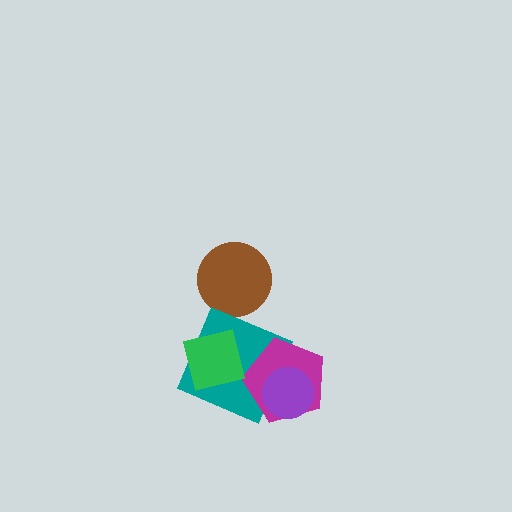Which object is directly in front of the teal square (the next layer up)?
The magenta pentagon is directly in front of the teal square.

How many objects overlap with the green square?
1 object overlaps with the green square.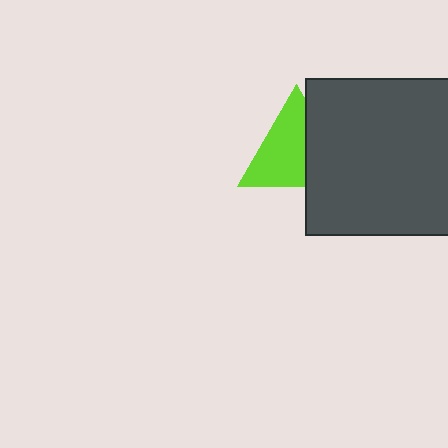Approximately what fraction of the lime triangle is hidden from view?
Roughly 36% of the lime triangle is hidden behind the dark gray square.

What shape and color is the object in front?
The object in front is a dark gray square.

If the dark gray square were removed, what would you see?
You would see the complete lime triangle.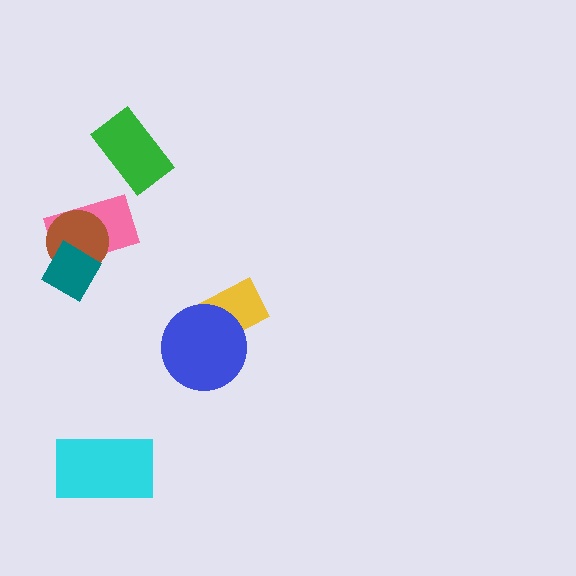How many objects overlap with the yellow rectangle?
1 object overlaps with the yellow rectangle.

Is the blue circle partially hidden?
No, no other shape covers it.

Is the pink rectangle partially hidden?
Yes, it is partially covered by another shape.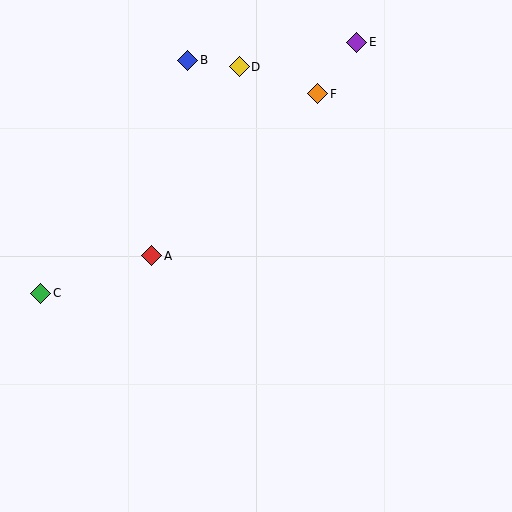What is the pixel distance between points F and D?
The distance between F and D is 83 pixels.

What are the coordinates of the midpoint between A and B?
The midpoint between A and B is at (170, 158).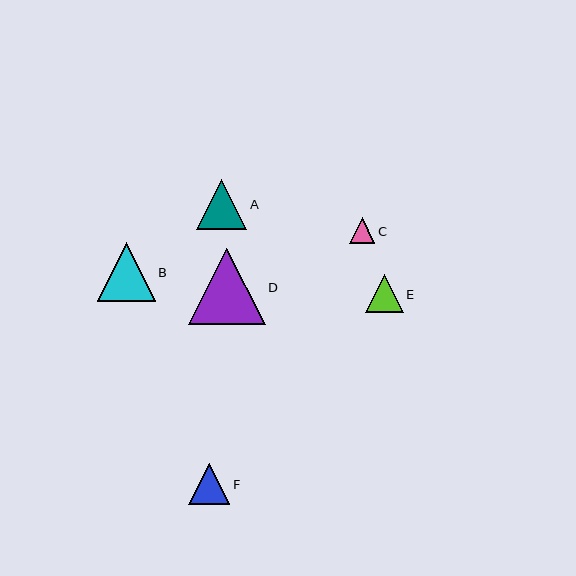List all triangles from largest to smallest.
From largest to smallest: D, B, A, F, E, C.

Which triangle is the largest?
Triangle D is the largest with a size of approximately 77 pixels.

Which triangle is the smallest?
Triangle C is the smallest with a size of approximately 25 pixels.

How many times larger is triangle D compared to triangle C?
Triangle D is approximately 3.0 times the size of triangle C.